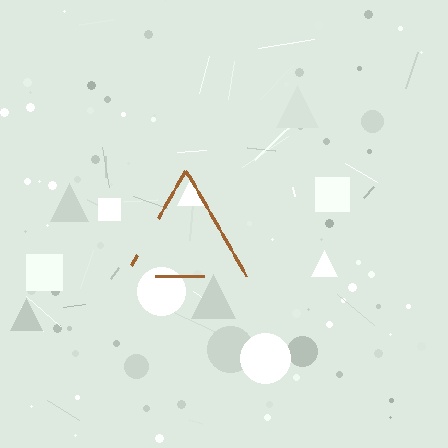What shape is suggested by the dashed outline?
The dashed outline suggests a triangle.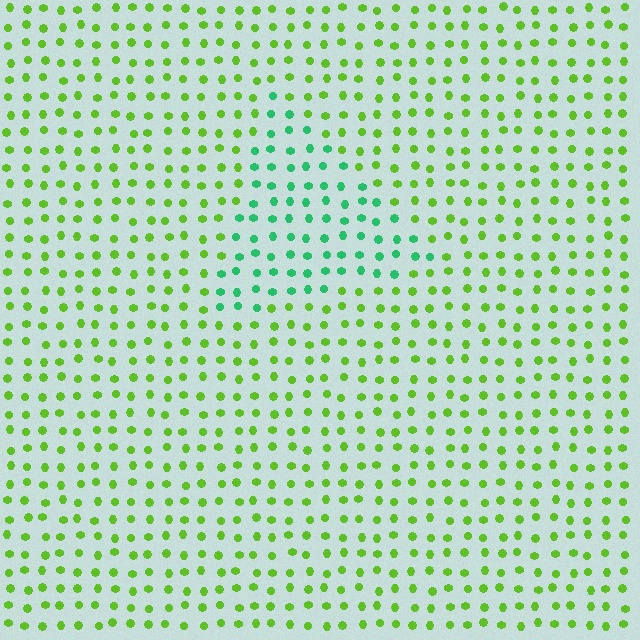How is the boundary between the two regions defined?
The boundary is defined purely by a slight shift in hue (about 48 degrees). Spacing, size, and orientation are identical on both sides.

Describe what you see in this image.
The image is filled with small lime elements in a uniform arrangement. A triangle-shaped region is visible where the elements are tinted to a slightly different hue, forming a subtle color boundary.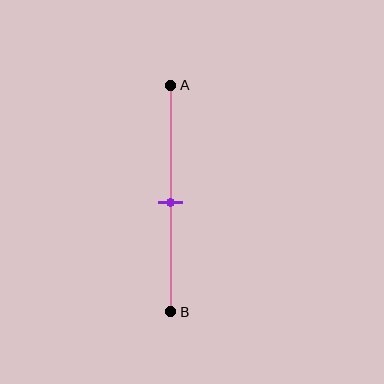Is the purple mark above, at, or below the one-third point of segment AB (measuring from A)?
The purple mark is below the one-third point of segment AB.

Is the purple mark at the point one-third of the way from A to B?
No, the mark is at about 50% from A, not at the 33% one-third point.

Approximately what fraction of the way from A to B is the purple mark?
The purple mark is approximately 50% of the way from A to B.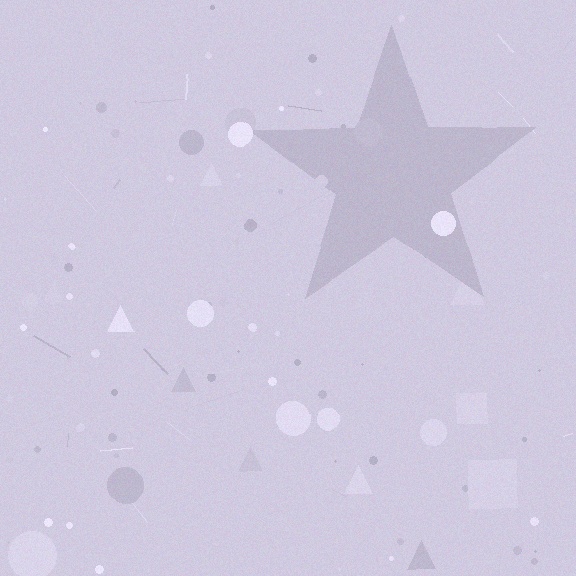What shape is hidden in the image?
A star is hidden in the image.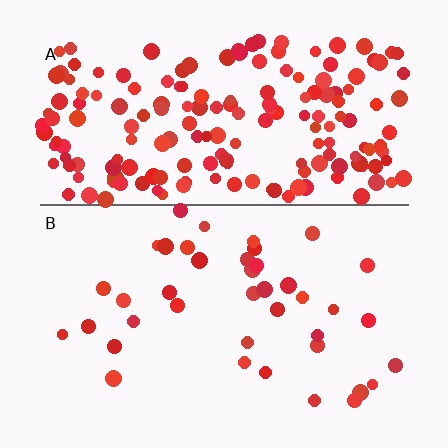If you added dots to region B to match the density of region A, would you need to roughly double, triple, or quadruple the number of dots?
Approximately quadruple.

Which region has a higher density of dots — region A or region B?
A (the top).